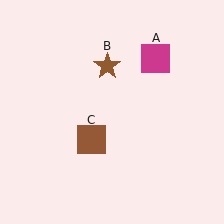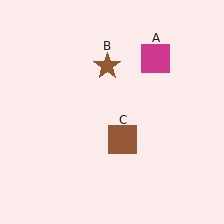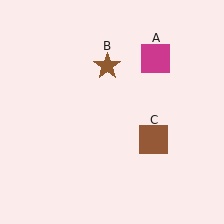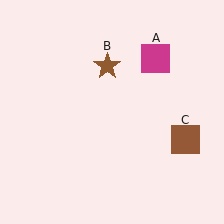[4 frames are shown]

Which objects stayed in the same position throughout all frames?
Magenta square (object A) and brown star (object B) remained stationary.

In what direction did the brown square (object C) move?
The brown square (object C) moved right.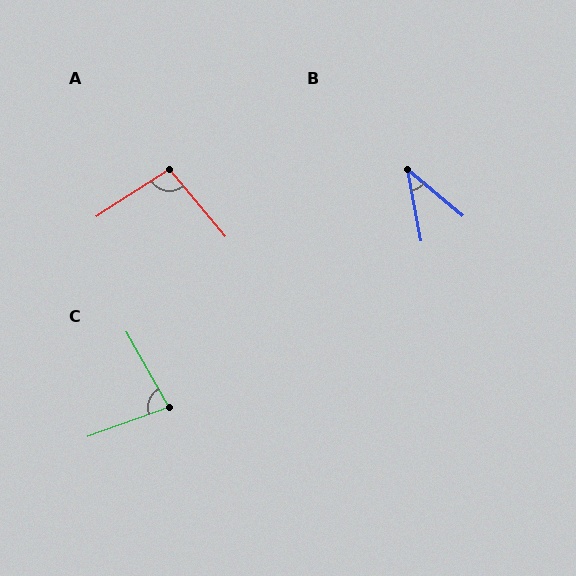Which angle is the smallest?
B, at approximately 40 degrees.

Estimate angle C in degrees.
Approximately 81 degrees.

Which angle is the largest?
A, at approximately 97 degrees.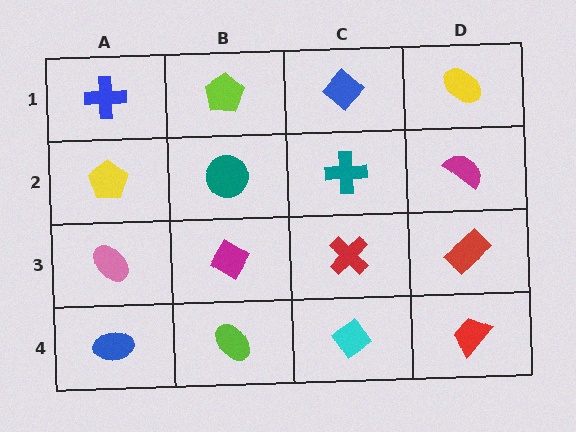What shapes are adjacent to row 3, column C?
A teal cross (row 2, column C), a cyan diamond (row 4, column C), a magenta diamond (row 3, column B), a red rectangle (row 3, column D).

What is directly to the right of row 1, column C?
A yellow ellipse.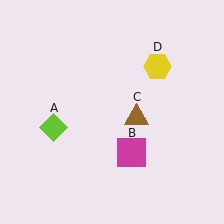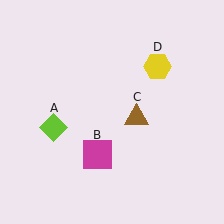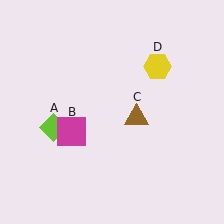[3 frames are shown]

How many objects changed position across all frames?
1 object changed position: magenta square (object B).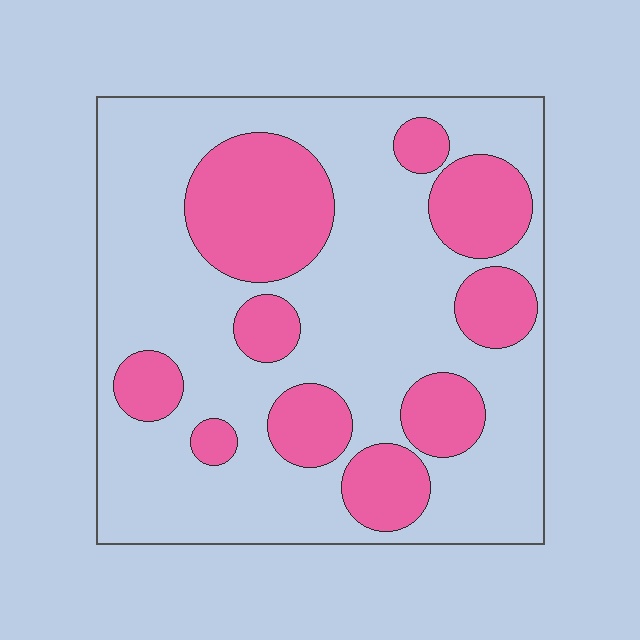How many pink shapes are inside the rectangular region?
10.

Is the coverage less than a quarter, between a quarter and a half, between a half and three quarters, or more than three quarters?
Between a quarter and a half.